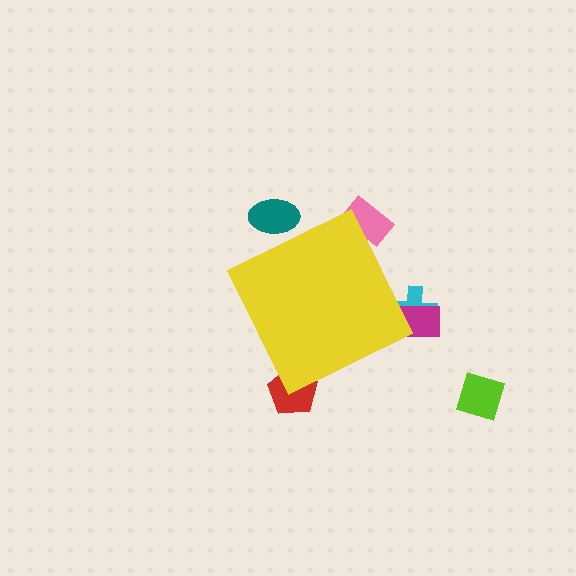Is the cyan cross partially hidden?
Yes, the cyan cross is partially hidden behind the yellow diamond.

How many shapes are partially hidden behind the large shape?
5 shapes are partially hidden.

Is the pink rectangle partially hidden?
Yes, the pink rectangle is partially hidden behind the yellow diamond.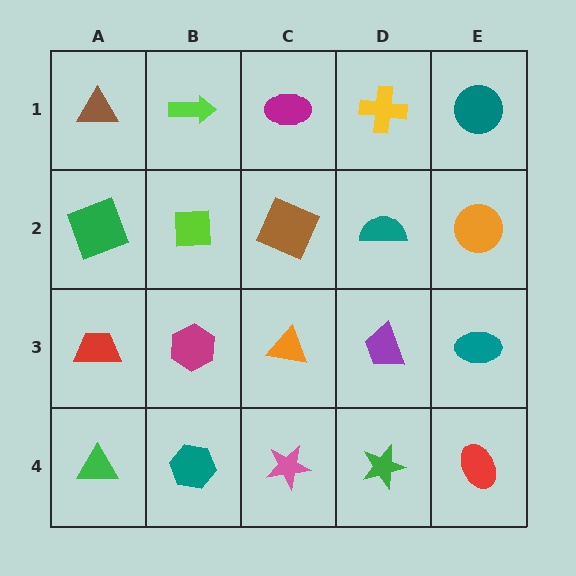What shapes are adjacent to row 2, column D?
A yellow cross (row 1, column D), a purple trapezoid (row 3, column D), a brown square (row 2, column C), an orange circle (row 2, column E).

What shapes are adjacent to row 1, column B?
A lime square (row 2, column B), a brown triangle (row 1, column A), a magenta ellipse (row 1, column C).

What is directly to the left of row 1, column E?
A yellow cross.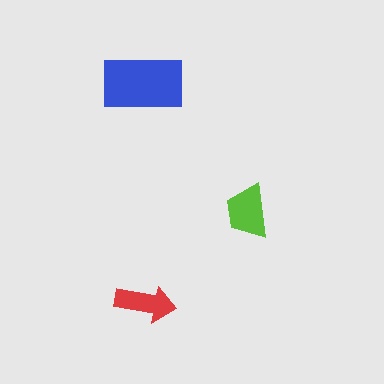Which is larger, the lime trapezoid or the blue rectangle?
The blue rectangle.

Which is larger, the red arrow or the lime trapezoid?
The lime trapezoid.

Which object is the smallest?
The red arrow.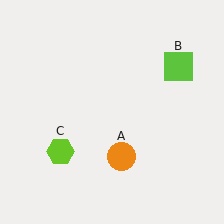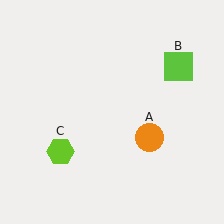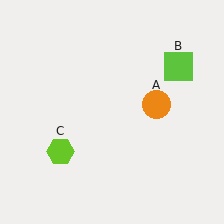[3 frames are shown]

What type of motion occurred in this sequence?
The orange circle (object A) rotated counterclockwise around the center of the scene.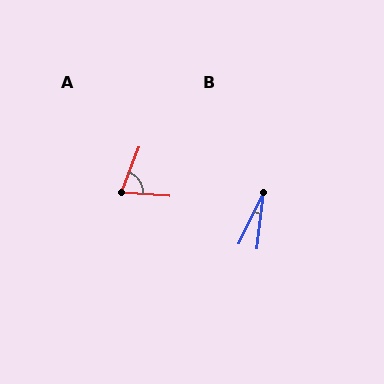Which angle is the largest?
A, at approximately 74 degrees.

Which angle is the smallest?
B, at approximately 20 degrees.